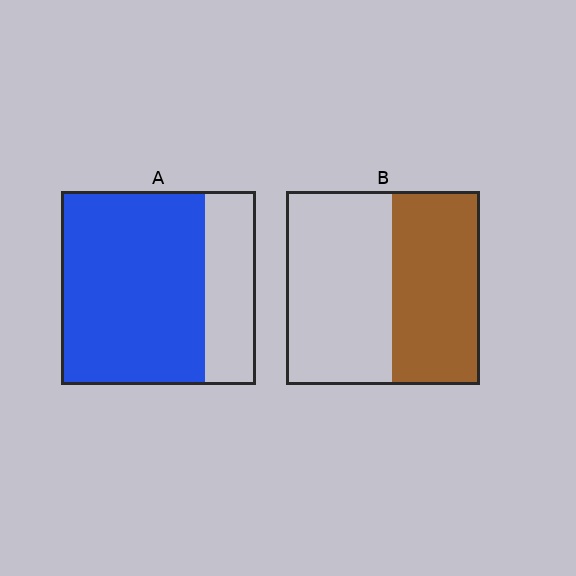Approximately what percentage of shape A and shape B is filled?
A is approximately 75% and B is approximately 45%.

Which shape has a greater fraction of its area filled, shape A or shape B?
Shape A.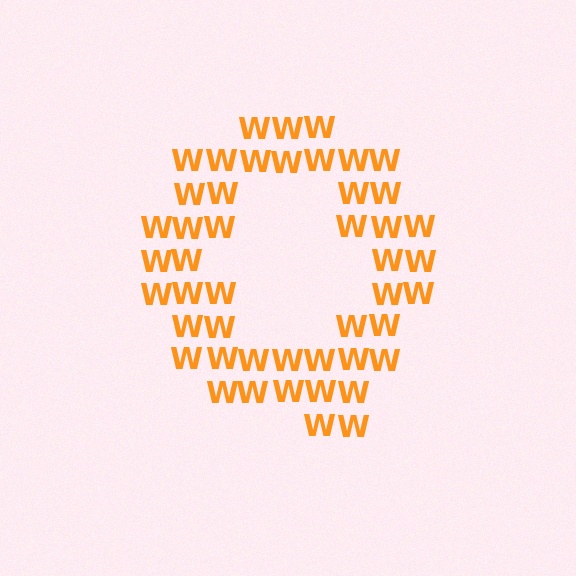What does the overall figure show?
The overall figure shows the letter Q.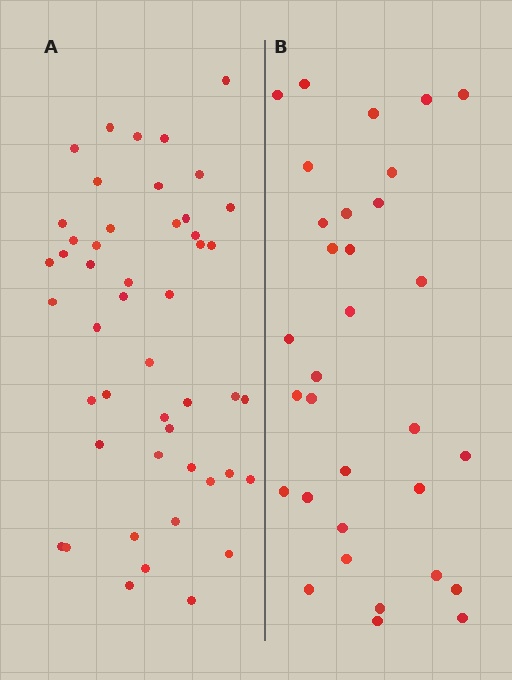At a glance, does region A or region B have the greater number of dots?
Region A (the left region) has more dots.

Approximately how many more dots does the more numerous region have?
Region A has approximately 15 more dots than region B.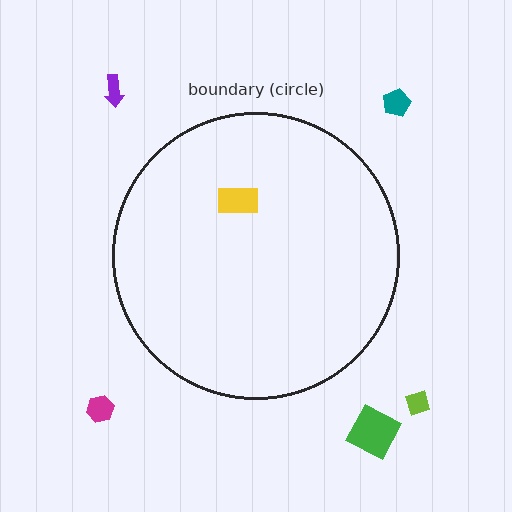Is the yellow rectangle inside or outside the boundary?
Inside.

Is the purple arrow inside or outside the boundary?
Outside.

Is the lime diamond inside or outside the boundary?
Outside.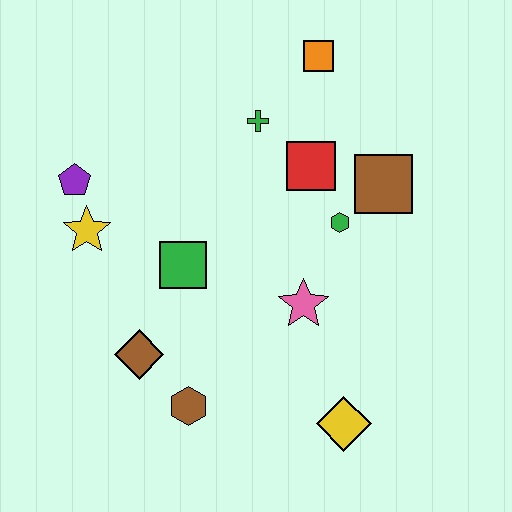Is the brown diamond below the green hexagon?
Yes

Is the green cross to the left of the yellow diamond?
Yes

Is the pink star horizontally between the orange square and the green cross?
Yes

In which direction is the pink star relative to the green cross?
The pink star is below the green cross.